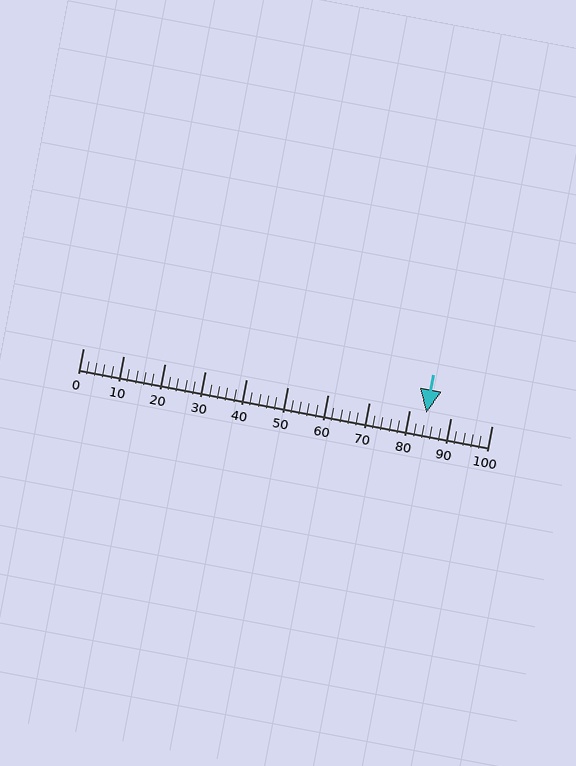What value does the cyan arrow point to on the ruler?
The cyan arrow points to approximately 84.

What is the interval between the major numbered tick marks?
The major tick marks are spaced 10 units apart.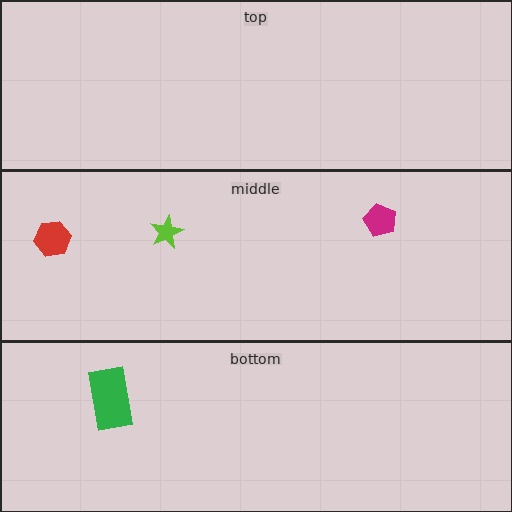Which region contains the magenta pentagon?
The middle region.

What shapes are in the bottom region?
The green rectangle.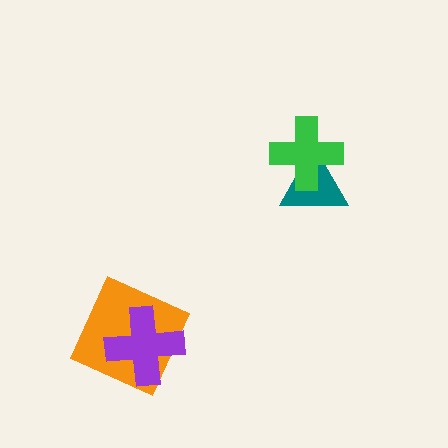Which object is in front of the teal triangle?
The green cross is in front of the teal triangle.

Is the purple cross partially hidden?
No, no other shape covers it.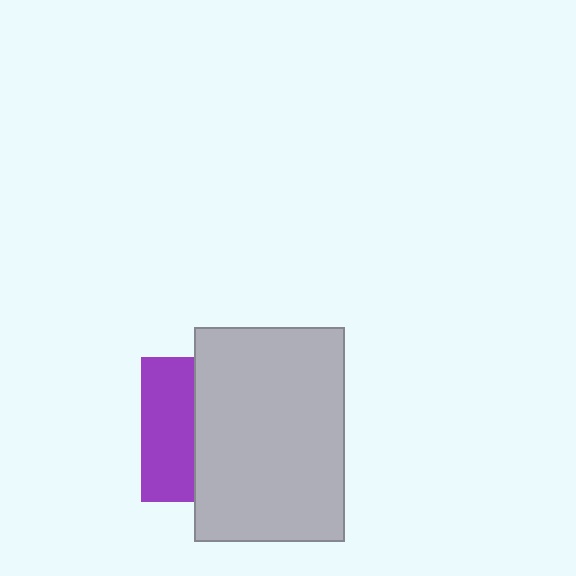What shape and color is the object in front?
The object in front is a light gray rectangle.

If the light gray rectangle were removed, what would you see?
You would see the complete purple square.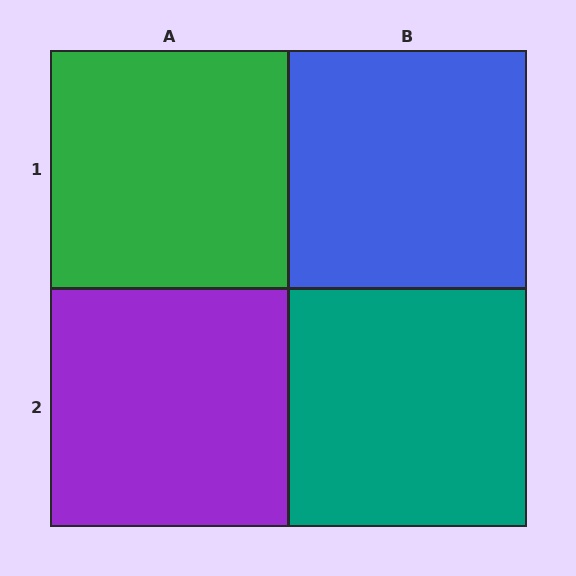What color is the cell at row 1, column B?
Blue.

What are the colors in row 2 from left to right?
Purple, teal.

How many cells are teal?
1 cell is teal.